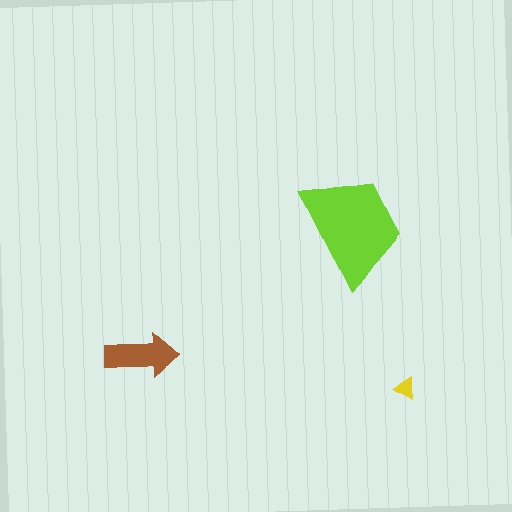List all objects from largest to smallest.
The lime trapezoid, the brown arrow, the yellow triangle.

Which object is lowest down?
The yellow triangle is bottommost.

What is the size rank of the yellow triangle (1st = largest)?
3rd.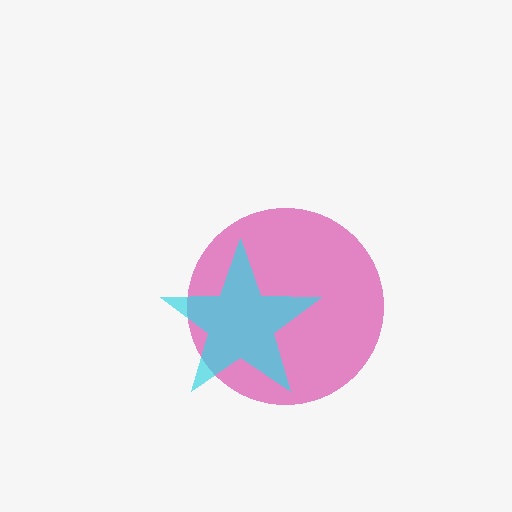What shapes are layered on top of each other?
The layered shapes are: a magenta circle, a cyan star.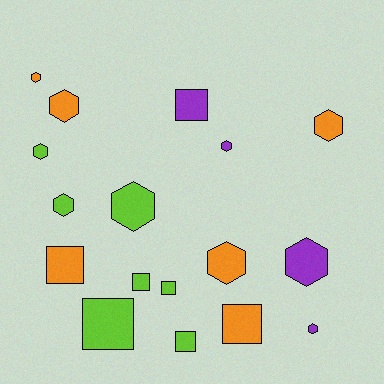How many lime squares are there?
There are 4 lime squares.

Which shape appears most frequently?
Hexagon, with 10 objects.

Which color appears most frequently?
Lime, with 7 objects.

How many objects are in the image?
There are 17 objects.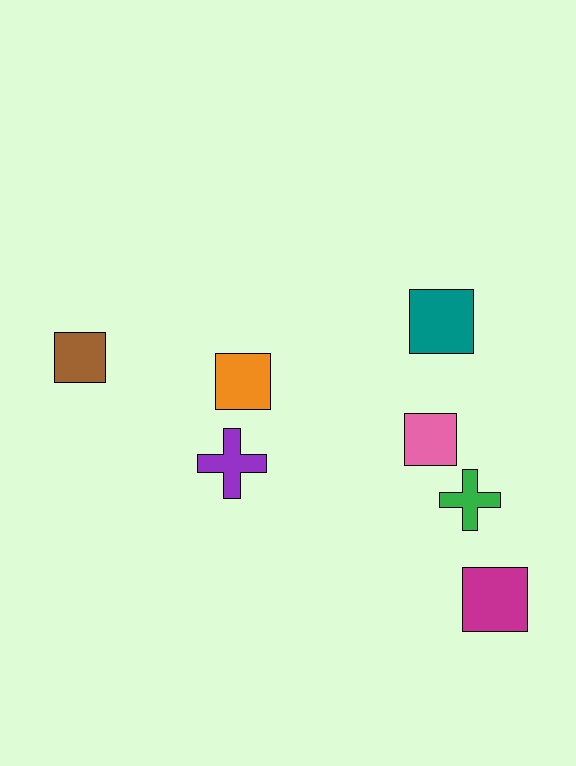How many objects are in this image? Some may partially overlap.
There are 7 objects.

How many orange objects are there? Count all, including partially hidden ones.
There is 1 orange object.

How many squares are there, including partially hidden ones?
There are 5 squares.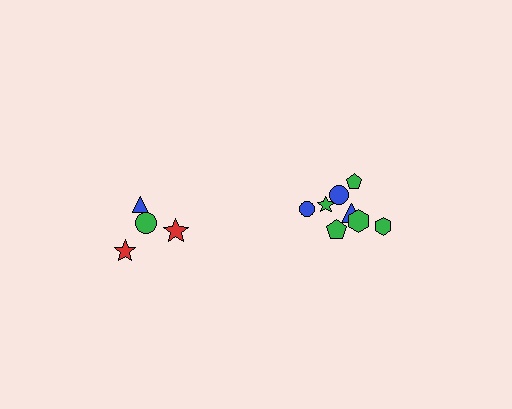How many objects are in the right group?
There are 8 objects.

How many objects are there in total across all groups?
There are 12 objects.